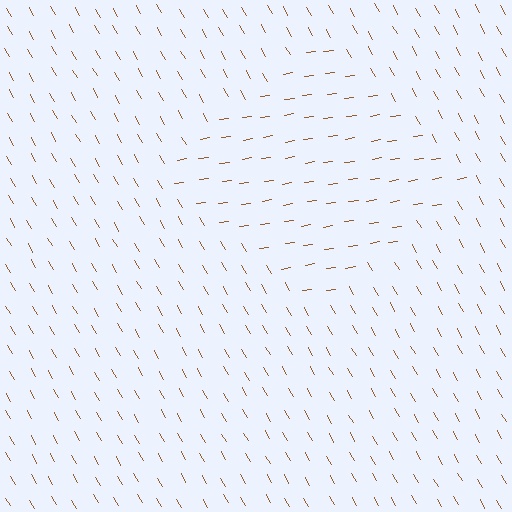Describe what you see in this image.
The image is filled with small brown line segments. A diamond region in the image has lines oriented differently from the surrounding lines, creating a visible texture boundary.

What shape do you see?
I see a diamond.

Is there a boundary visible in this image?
Yes, there is a texture boundary formed by a change in line orientation.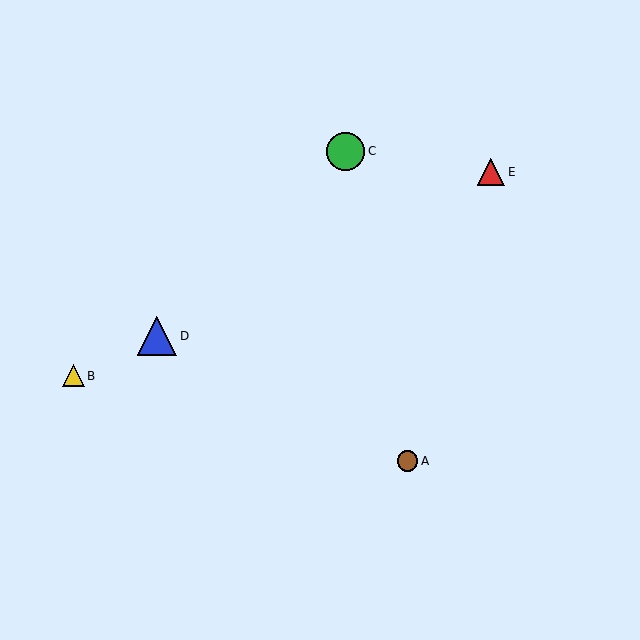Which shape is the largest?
The blue triangle (labeled D) is the largest.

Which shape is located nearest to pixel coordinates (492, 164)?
The red triangle (labeled E) at (491, 172) is nearest to that location.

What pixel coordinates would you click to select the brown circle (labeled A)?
Click at (408, 461) to select the brown circle A.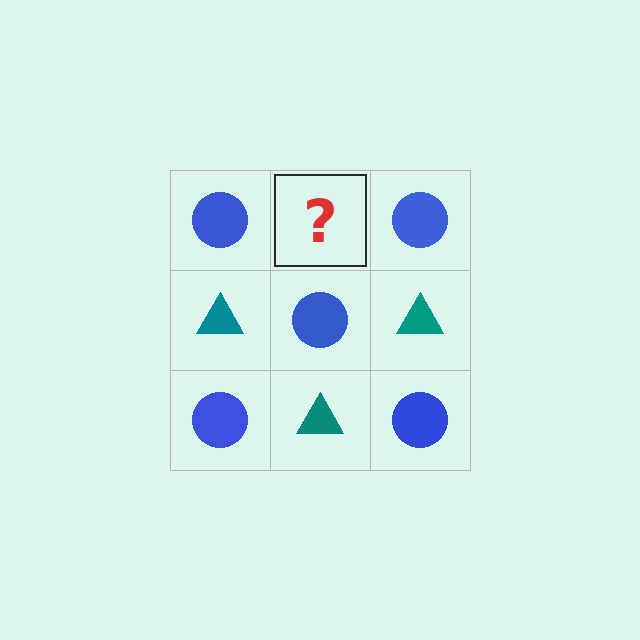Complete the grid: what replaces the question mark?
The question mark should be replaced with a teal triangle.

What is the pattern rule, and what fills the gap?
The rule is that it alternates blue circle and teal triangle in a checkerboard pattern. The gap should be filled with a teal triangle.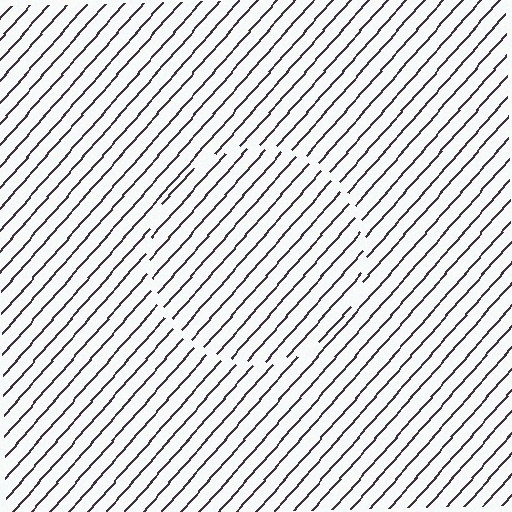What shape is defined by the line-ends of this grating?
An illusory circle. The interior of the shape contains the same grating, shifted by half a period — the contour is defined by the phase discontinuity where line-ends from the inner and outer gratings abut.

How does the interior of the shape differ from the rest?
The interior of the shape contains the same grating, shifted by half a period — the contour is defined by the phase discontinuity where line-ends from the inner and outer gratings abut.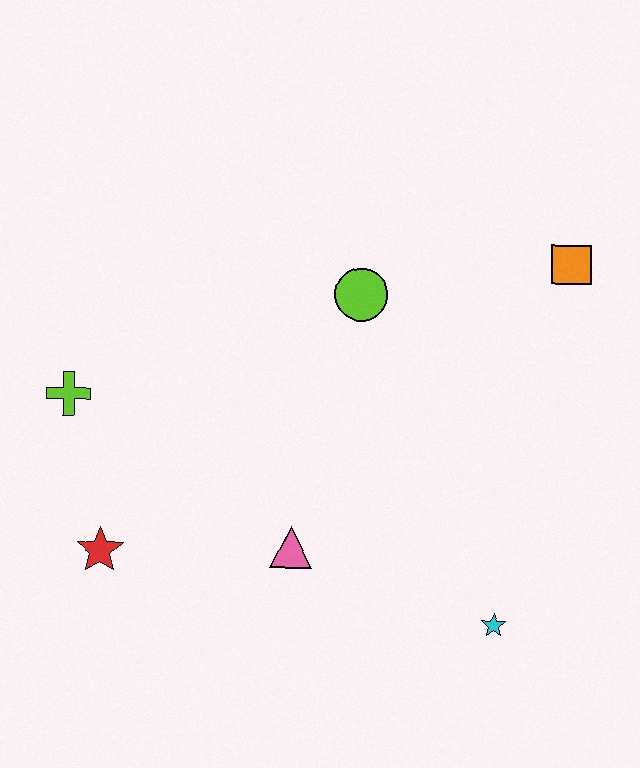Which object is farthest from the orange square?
The red star is farthest from the orange square.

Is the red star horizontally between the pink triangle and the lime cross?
Yes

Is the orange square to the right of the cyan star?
Yes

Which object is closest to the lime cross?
The red star is closest to the lime cross.